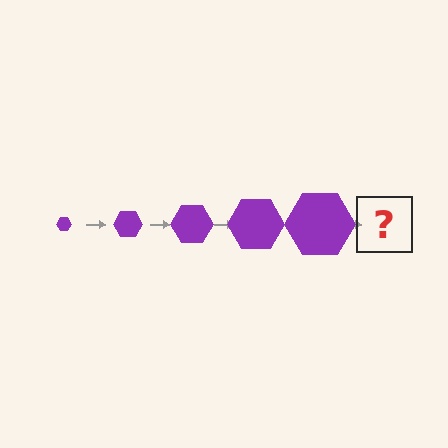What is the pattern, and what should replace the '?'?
The pattern is that the hexagon gets progressively larger each step. The '?' should be a purple hexagon, larger than the previous one.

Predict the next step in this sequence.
The next step is a purple hexagon, larger than the previous one.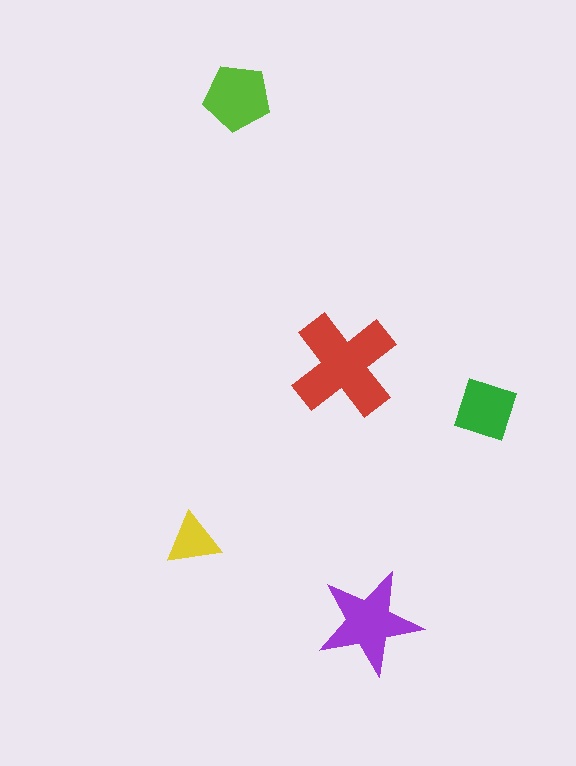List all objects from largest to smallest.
The red cross, the purple star, the lime pentagon, the green square, the yellow triangle.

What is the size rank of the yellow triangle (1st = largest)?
5th.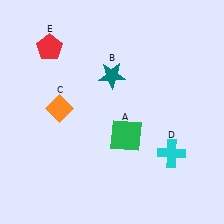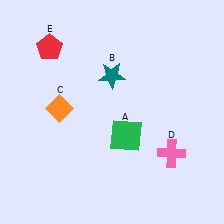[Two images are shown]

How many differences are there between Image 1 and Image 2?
There is 1 difference between the two images.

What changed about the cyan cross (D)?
In Image 1, D is cyan. In Image 2, it changed to pink.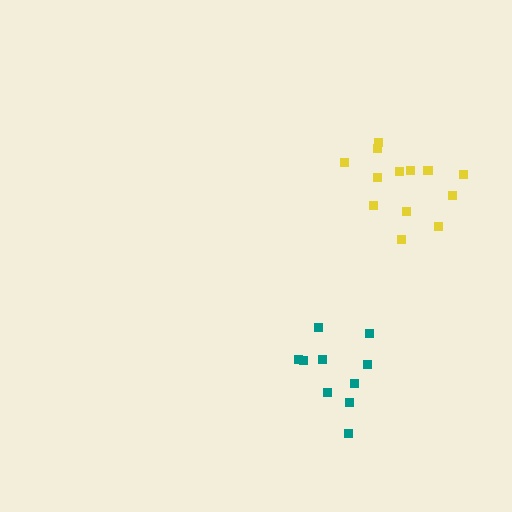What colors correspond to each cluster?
The clusters are colored: yellow, teal.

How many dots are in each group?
Group 1: 13 dots, Group 2: 10 dots (23 total).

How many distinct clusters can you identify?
There are 2 distinct clusters.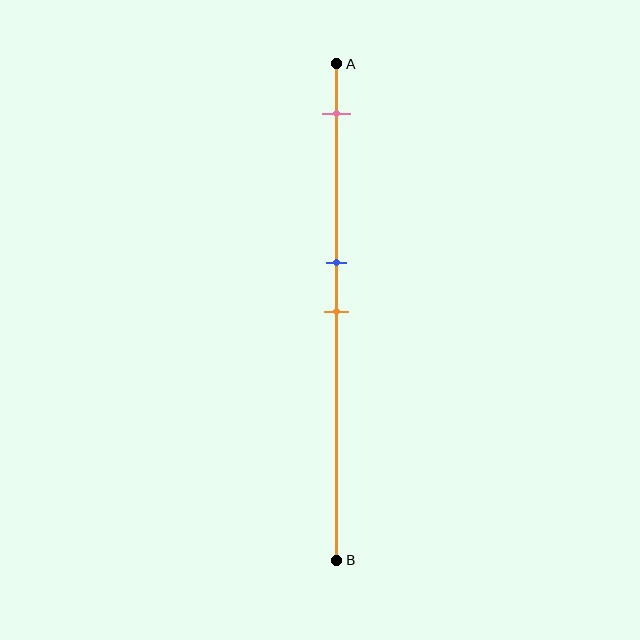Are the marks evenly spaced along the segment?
No, the marks are not evenly spaced.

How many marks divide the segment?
There are 3 marks dividing the segment.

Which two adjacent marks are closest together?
The blue and orange marks are the closest adjacent pair.